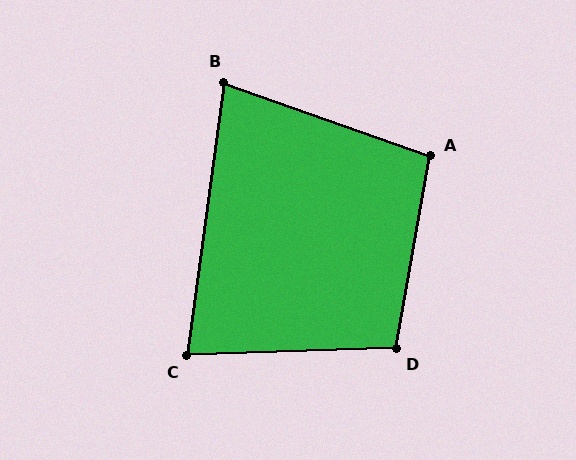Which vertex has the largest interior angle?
D, at approximately 102 degrees.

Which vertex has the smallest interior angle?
B, at approximately 78 degrees.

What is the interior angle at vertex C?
Approximately 80 degrees (acute).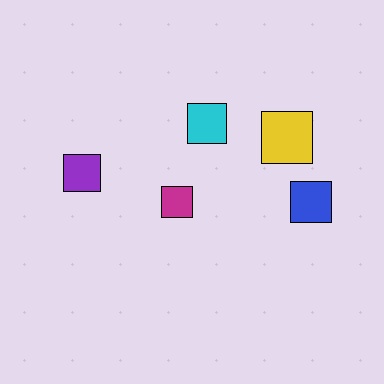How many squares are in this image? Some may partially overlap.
There are 5 squares.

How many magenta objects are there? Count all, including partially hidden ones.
There is 1 magenta object.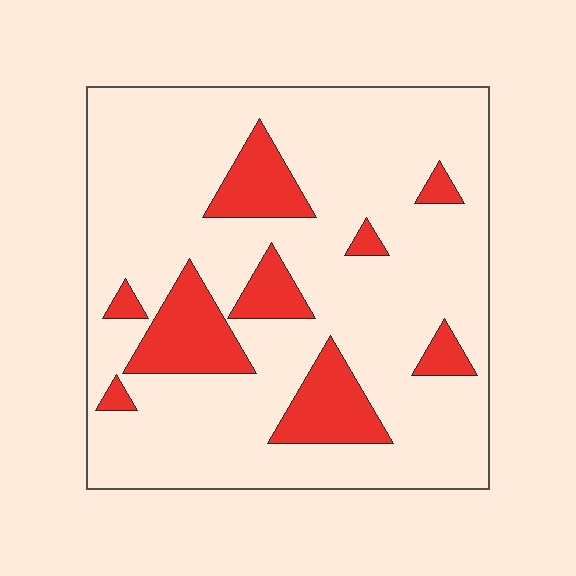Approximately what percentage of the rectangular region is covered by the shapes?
Approximately 20%.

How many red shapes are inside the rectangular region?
9.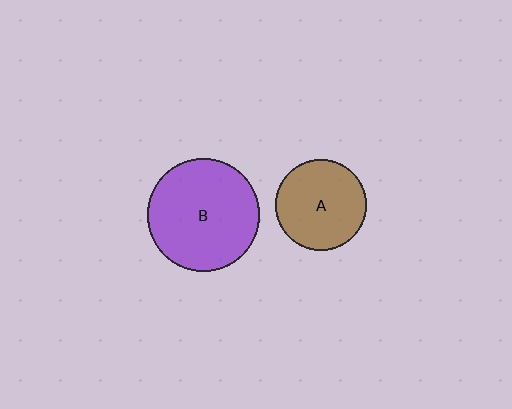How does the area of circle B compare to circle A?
Approximately 1.5 times.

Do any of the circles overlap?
No, none of the circles overlap.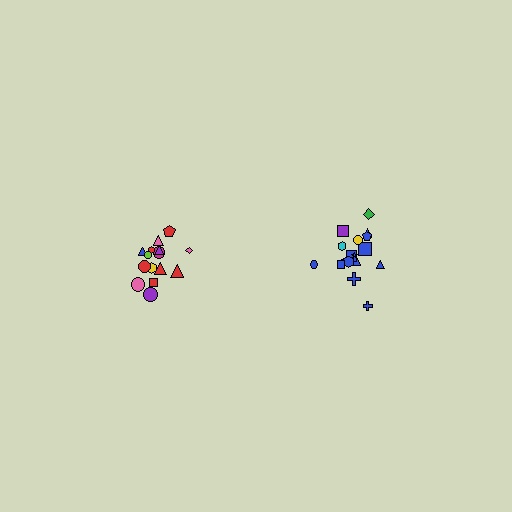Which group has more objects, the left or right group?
The right group.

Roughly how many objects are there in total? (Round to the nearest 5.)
Roughly 35 objects in total.